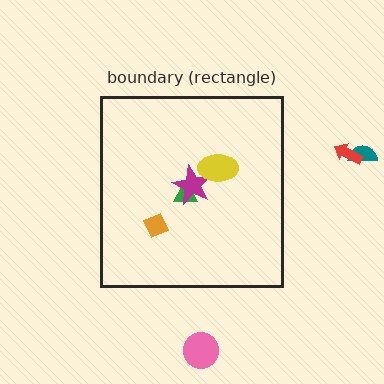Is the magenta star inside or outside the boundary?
Inside.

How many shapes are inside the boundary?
4 inside, 3 outside.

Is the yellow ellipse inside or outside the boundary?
Inside.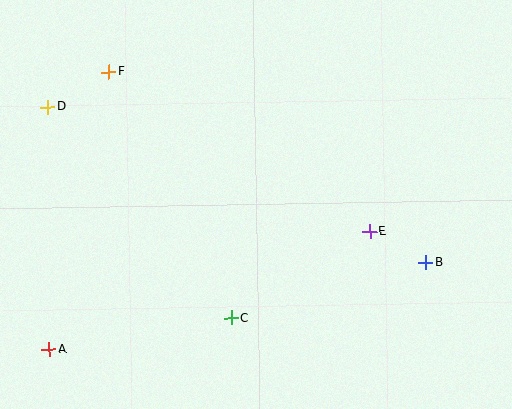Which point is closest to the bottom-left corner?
Point A is closest to the bottom-left corner.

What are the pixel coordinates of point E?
Point E is at (370, 232).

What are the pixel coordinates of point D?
Point D is at (48, 107).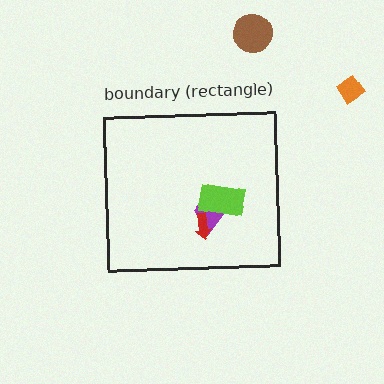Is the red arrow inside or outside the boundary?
Inside.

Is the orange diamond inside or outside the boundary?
Outside.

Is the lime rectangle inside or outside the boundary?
Inside.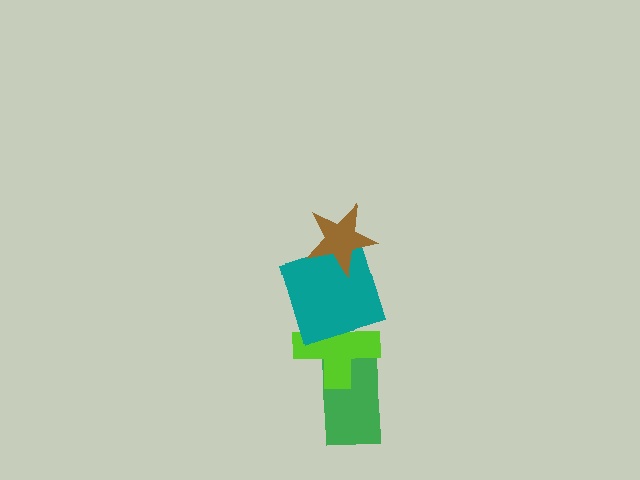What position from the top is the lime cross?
The lime cross is 3rd from the top.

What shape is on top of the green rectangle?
The lime cross is on top of the green rectangle.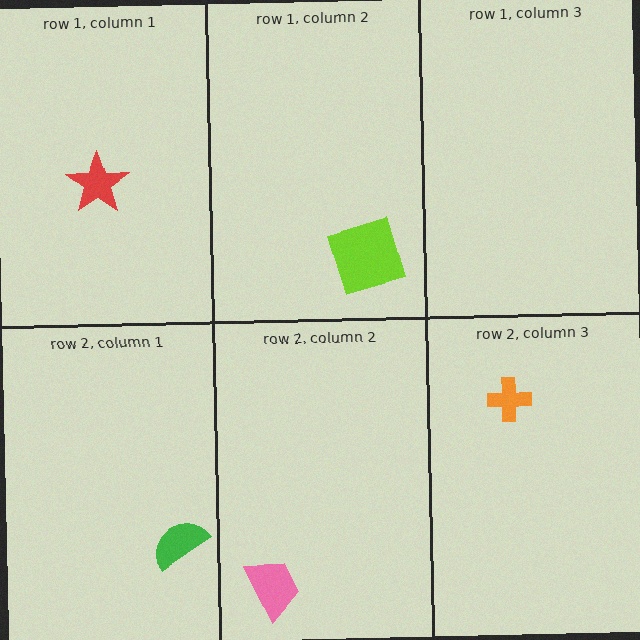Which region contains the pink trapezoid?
The row 2, column 2 region.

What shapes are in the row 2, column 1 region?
The green semicircle.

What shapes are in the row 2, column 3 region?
The orange cross.